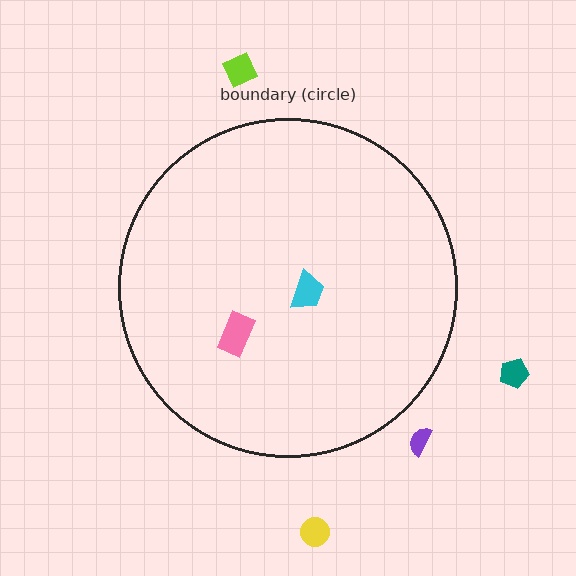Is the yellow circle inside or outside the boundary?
Outside.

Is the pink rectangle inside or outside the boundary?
Inside.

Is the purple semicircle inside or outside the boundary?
Outside.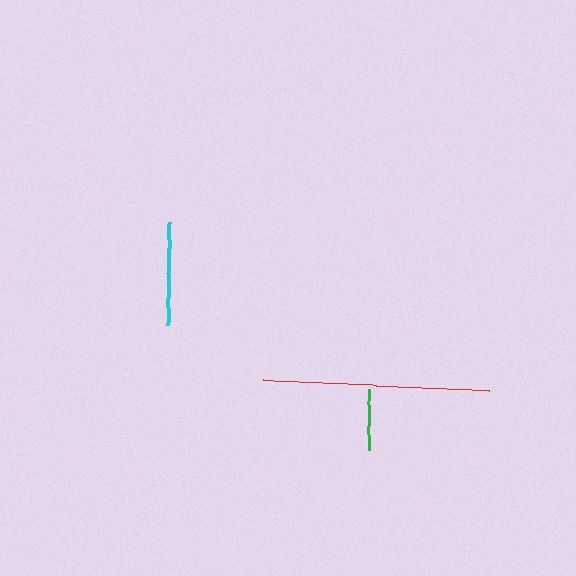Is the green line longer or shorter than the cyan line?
The cyan line is longer than the green line.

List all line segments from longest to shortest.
From longest to shortest: red, cyan, green.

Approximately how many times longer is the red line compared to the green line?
The red line is approximately 3.7 times the length of the green line.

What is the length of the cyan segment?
The cyan segment is approximately 103 pixels long.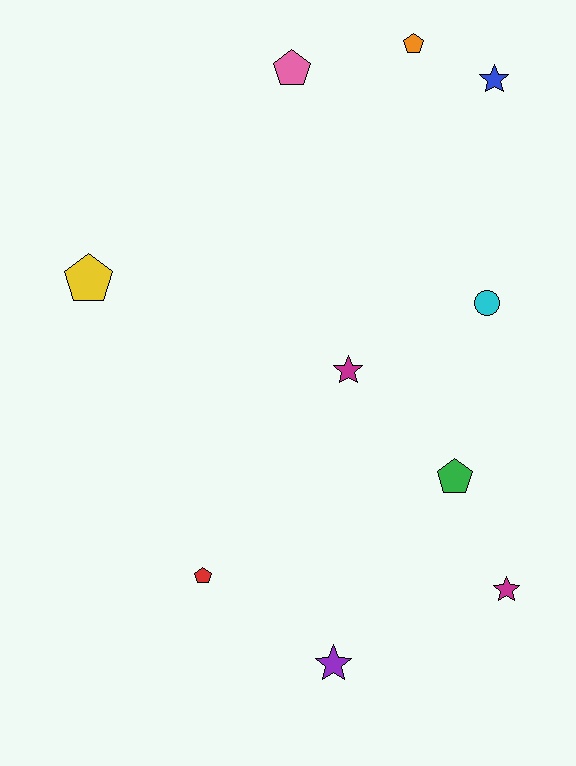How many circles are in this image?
There is 1 circle.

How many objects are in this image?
There are 10 objects.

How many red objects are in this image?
There is 1 red object.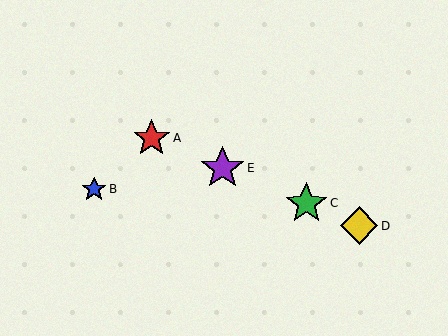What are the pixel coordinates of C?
Object C is at (306, 203).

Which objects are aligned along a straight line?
Objects A, C, D, E are aligned along a straight line.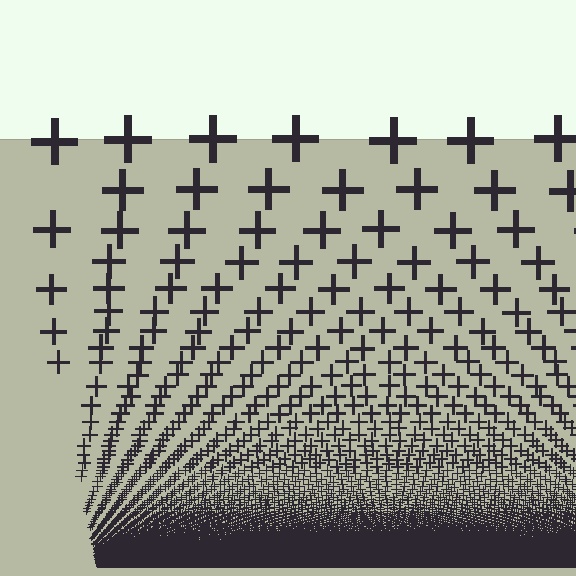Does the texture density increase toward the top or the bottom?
Density increases toward the bottom.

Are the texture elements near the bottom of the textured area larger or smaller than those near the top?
Smaller. The gradient is inverted — elements near the bottom are smaller and denser.